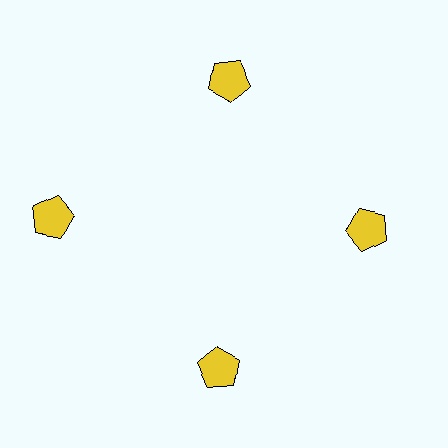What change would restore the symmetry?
The symmetry would be restored by moving it inward, back onto the ring so that all 4 pentagons sit at equal angles and equal distance from the center.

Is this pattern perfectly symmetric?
No. The 4 yellow pentagons are arranged in a ring, but one element near the 9 o'clock position is pushed outward from the center, breaking the 4-fold rotational symmetry.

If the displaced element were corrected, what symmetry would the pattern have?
It would have 4-fold rotational symmetry — the pattern would map onto itself every 90 degrees.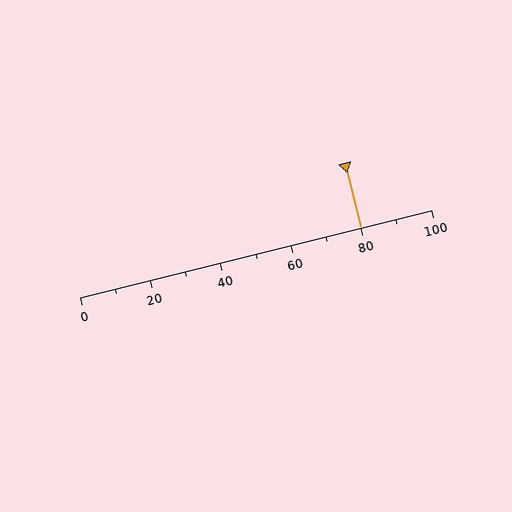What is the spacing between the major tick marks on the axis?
The major ticks are spaced 20 apart.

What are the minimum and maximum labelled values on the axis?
The axis runs from 0 to 100.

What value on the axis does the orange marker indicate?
The marker indicates approximately 80.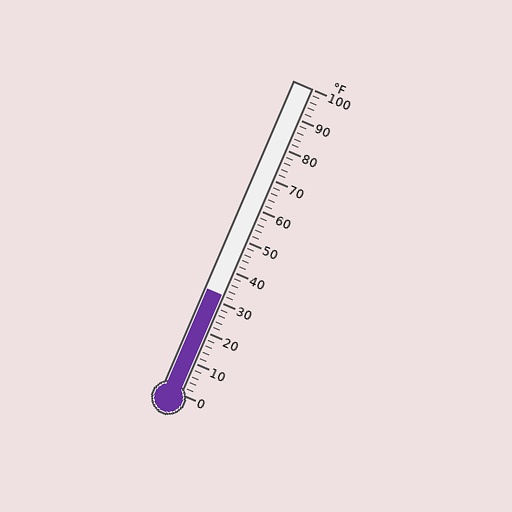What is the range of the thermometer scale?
The thermometer scale ranges from 0°F to 100°F.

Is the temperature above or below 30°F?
The temperature is above 30°F.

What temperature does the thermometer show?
The thermometer shows approximately 32°F.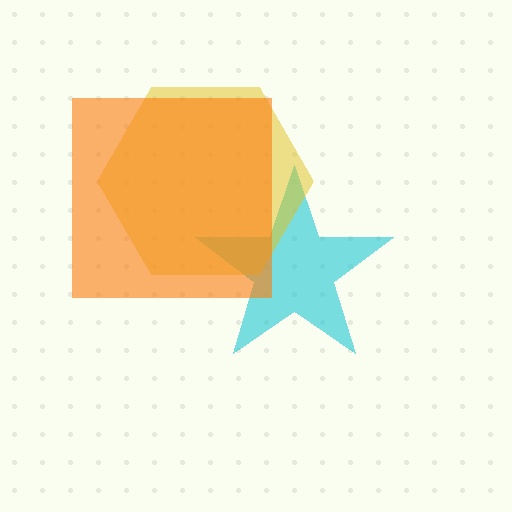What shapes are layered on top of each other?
The layered shapes are: a cyan star, a yellow hexagon, an orange square.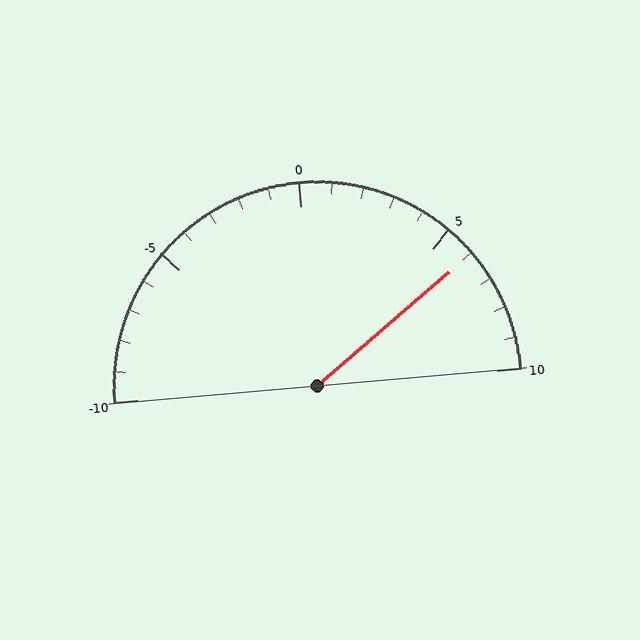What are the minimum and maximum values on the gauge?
The gauge ranges from -10 to 10.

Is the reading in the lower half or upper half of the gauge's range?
The reading is in the upper half of the range (-10 to 10).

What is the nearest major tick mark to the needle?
The nearest major tick mark is 5.